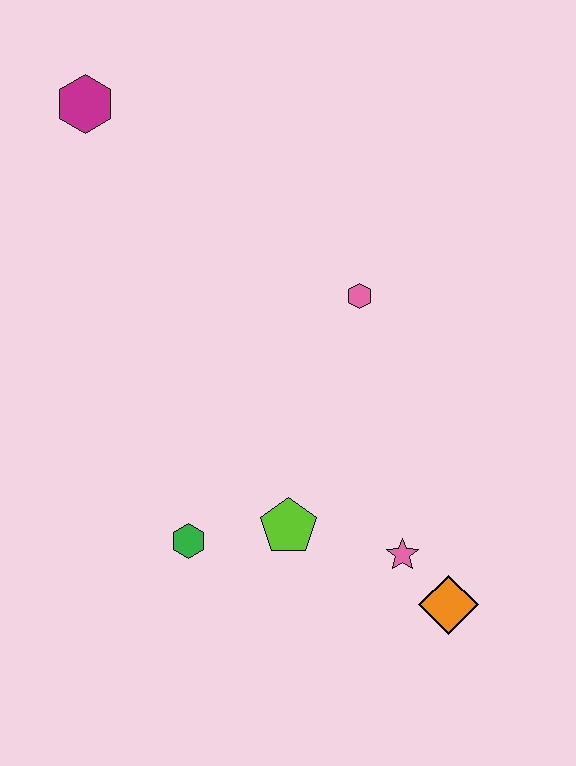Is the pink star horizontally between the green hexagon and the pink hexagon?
No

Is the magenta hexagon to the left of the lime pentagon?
Yes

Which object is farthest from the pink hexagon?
The magenta hexagon is farthest from the pink hexagon.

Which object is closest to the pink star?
The orange diamond is closest to the pink star.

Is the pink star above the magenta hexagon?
No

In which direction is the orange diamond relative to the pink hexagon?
The orange diamond is below the pink hexagon.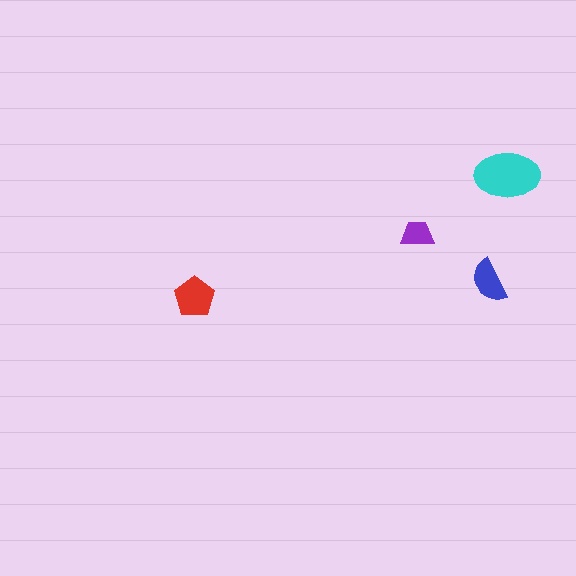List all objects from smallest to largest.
The purple trapezoid, the blue semicircle, the red pentagon, the cyan ellipse.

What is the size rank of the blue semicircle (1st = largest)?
3rd.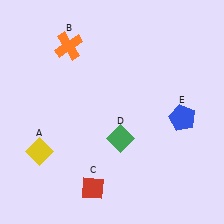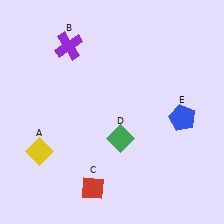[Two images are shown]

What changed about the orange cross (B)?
In Image 1, B is orange. In Image 2, it changed to purple.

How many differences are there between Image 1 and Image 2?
There is 1 difference between the two images.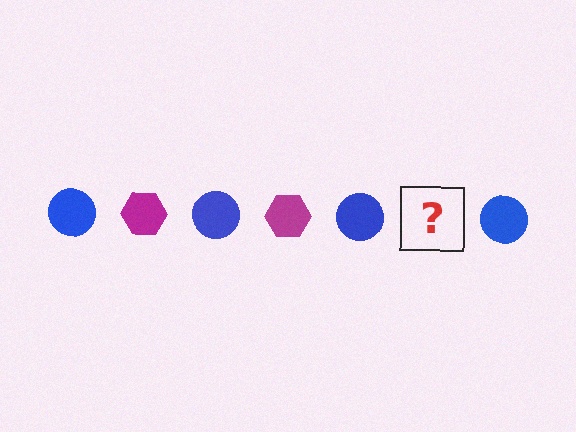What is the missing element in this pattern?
The missing element is a magenta hexagon.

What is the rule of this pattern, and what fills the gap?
The rule is that the pattern alternates between blue circle and magenta hexagon. The gap should be filled with a magenta hexagon.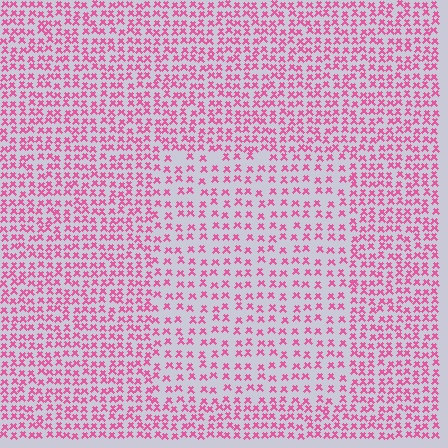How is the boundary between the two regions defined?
The boundary is defined by a change in element density (approximately 1.7x ratio). All elements are the same color, size, and shape.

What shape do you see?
I see a rectangle.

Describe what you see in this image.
The image contains small pink elements arranged at two different densities. A rectangle-shaped region is visible where the elements are less densely packed than the surrounding area.